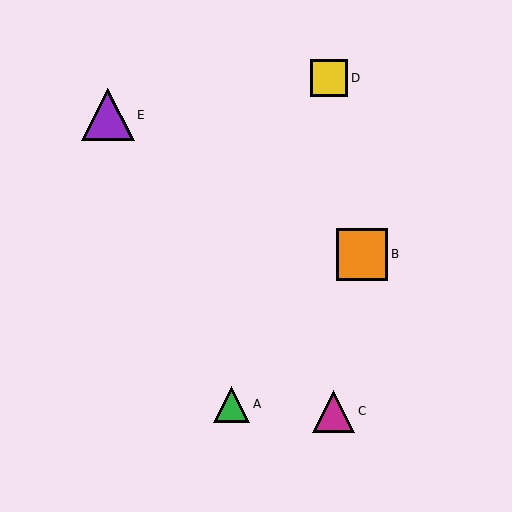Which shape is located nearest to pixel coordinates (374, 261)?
The orange square (labeled B) at (362, 254) is nearest to that location.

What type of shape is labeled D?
Shape D is a yellow square.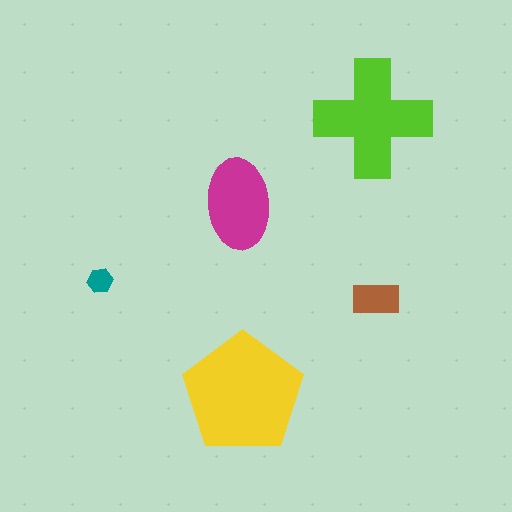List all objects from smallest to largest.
The teal hexagon, the brown rectangle, the magenta ellipse, the lime cross, the yellow pentagon.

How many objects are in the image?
There are 5 objects in the image.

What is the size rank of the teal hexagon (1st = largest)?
5th.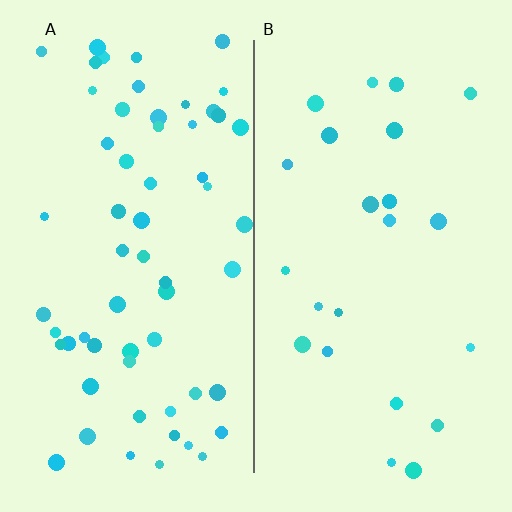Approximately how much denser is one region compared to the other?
Approximately 2.6× — region A over region B.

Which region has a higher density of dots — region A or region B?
A (the left).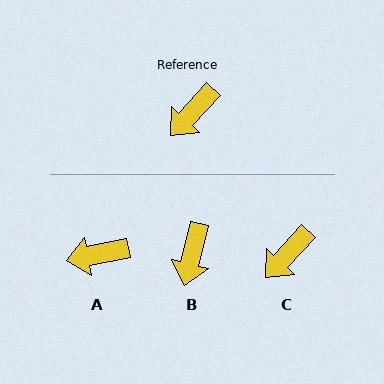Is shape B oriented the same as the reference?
No, it is off by about 29 degrees.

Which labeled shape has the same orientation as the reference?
C.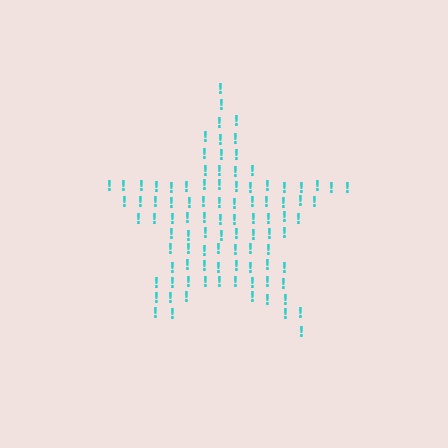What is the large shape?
The large shape is a star.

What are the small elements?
The small elements are exclamation marks.